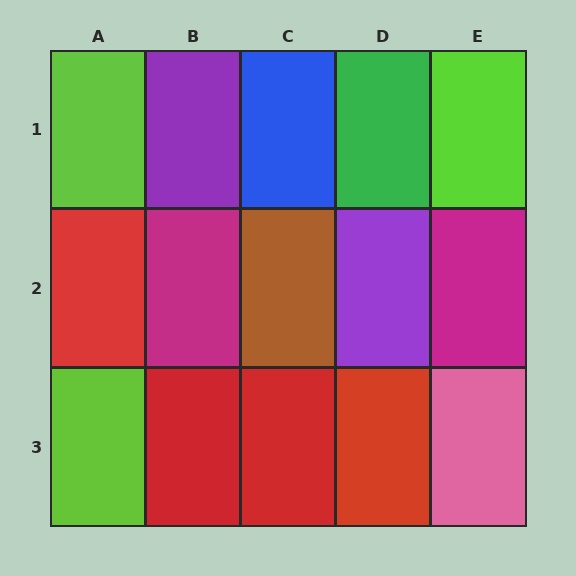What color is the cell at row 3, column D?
Red.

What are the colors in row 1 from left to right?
Lime, purple, blue, green, lime.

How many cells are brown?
1 cell is brown.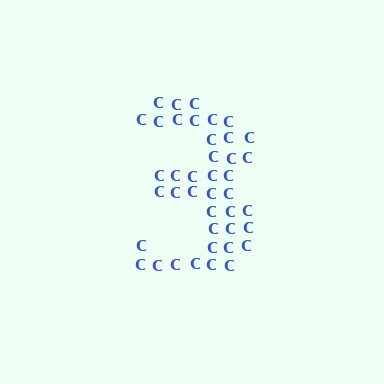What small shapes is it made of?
It is made of small letter C's.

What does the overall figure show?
The overall figure shows the digit 3.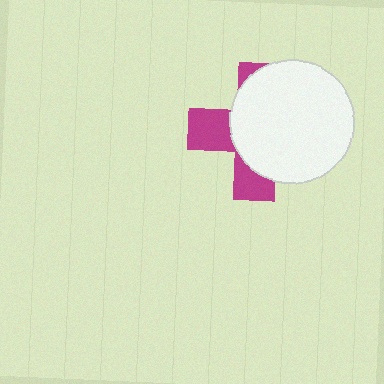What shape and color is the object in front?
The object in front is a white circle.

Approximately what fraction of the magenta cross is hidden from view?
Roughly 66% of the magenta cross is hidden behind the white circle.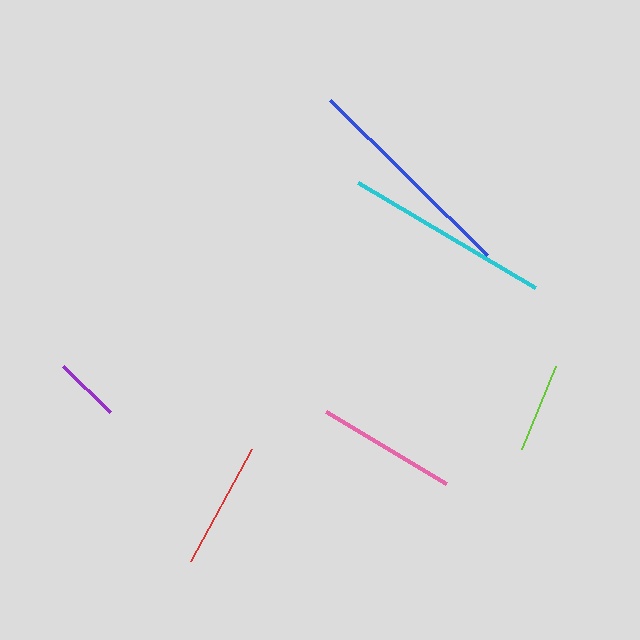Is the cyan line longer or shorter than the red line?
The cyan line is longer than the red line.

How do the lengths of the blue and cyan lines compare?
The blue and cyan lines are approximately the same length.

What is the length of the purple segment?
The purple segment is approximately 66 pixels long.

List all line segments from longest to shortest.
From longest to shortest: blue, cyan, pink, red, lime, purple.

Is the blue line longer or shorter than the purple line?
The blue line is longer than the purple line.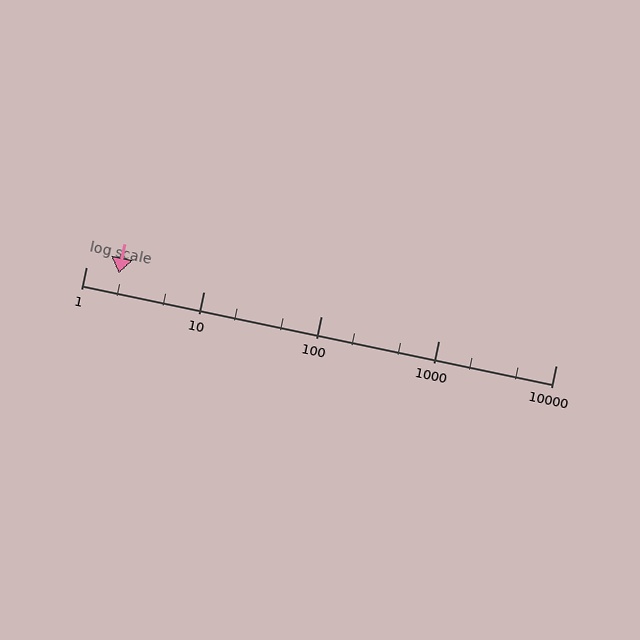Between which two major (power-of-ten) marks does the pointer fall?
The pointer is between 1 and 10.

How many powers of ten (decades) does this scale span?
The scale spans 4 decades, from 1 to 10000.